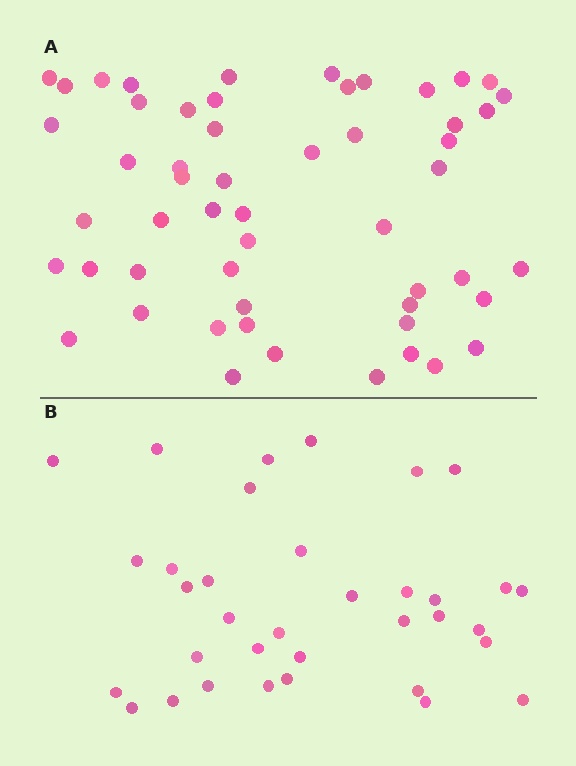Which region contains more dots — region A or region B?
Region A (the top region) has more dots.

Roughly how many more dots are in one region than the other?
Region A has approximately 20 more dots than region B.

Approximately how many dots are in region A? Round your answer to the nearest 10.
About 50 dots. (The exact count is 54, which rounds to 50.)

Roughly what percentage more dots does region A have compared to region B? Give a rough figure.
About 55% more.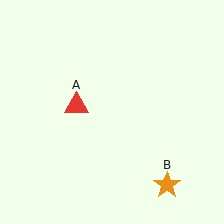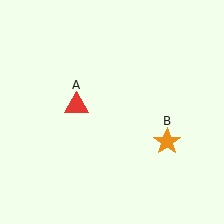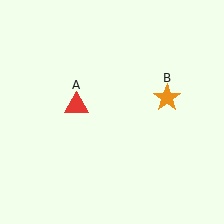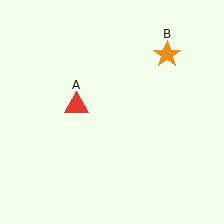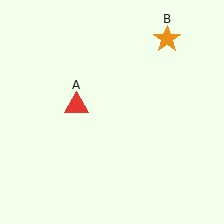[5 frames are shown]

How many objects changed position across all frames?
1 object changed position: orange star (object B).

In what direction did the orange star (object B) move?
The orange star (object B) moved up.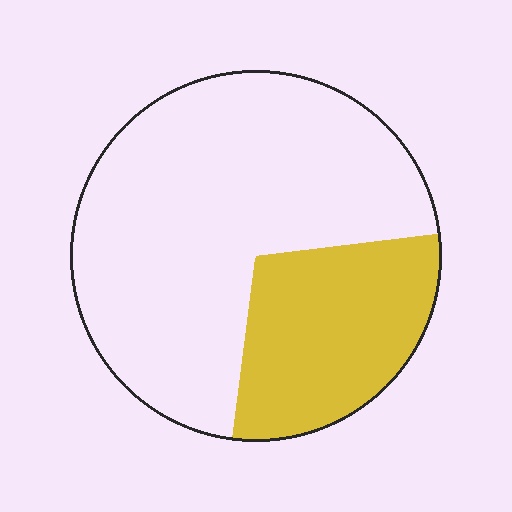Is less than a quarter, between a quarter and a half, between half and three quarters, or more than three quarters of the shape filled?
Between a quarter and a half.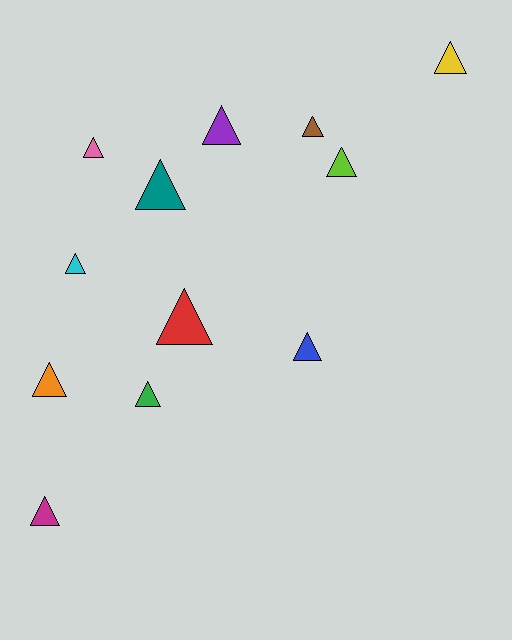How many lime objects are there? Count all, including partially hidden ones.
There is 1 lime object.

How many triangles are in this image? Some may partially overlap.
There are 12 triangles.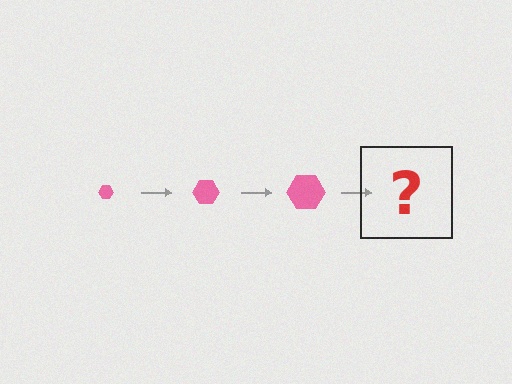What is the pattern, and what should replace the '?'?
The pattern is that the hexagon gets progressively larger each step. The '?' should be a pink hexagon, larger than the previous one.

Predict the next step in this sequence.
The next step is a pink hexagon, larger than the previous one.